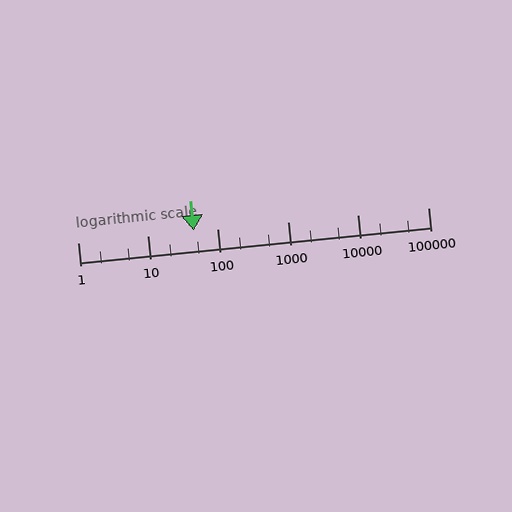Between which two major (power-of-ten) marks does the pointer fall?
The pointer is between 10 and 100.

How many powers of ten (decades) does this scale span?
The scale spans 5 decades, from 1 to 100000.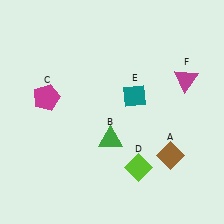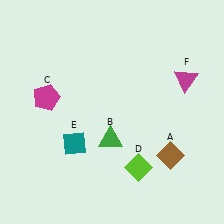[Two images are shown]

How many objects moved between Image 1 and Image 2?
1 object moved between the two images.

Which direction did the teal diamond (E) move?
The teal diamond (E) moved left.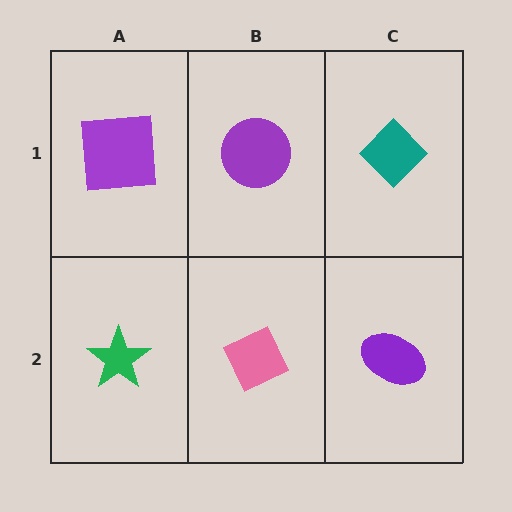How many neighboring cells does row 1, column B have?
3.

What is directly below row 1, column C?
A purple ellipse.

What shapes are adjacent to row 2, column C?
A teal diamond (row 1, column C), a pink diamond (row 2, column B).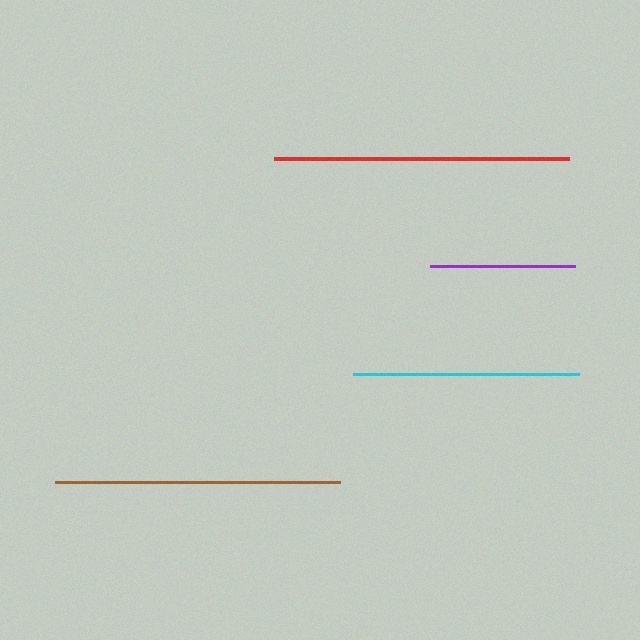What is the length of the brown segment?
The brown segment is approximately 285 pixels long.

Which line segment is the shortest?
The purple line is the shortest at approximately 145 pixels.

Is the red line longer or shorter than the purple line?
The red line is longer than the purple line.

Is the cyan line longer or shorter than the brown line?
The brown line is longer than the cyan line.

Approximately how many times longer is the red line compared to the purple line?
The red line is approximately 2.0 times the length of the purple line.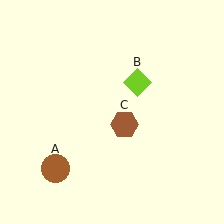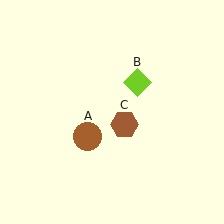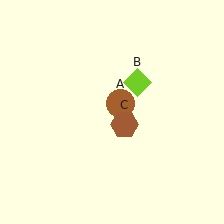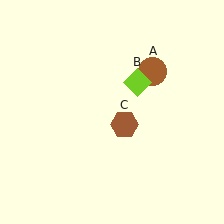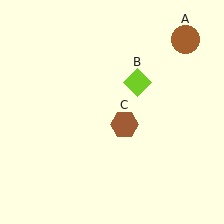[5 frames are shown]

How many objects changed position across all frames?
1 object changed position: brown circle (object A).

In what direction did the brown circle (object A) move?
The brown circle (object A) moved up and to the right.